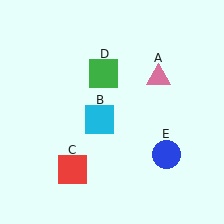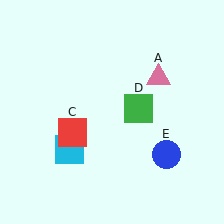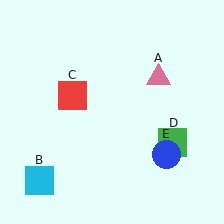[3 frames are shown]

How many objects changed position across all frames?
3 objects changed position: cyan square (object B), red square (object C), green square (object D).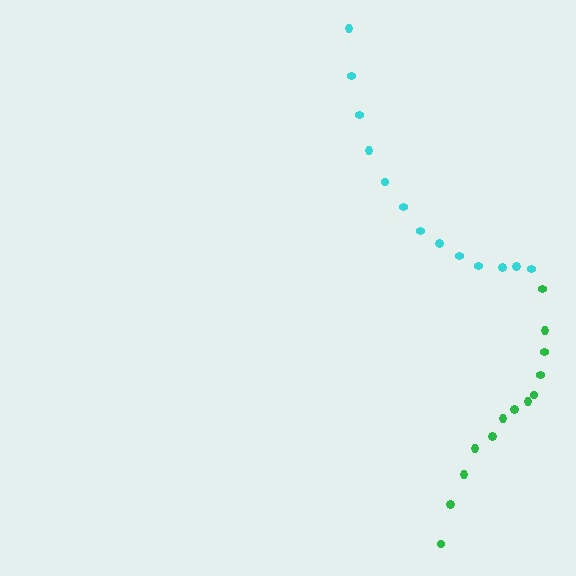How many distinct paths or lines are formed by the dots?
There are 2 distinct paths.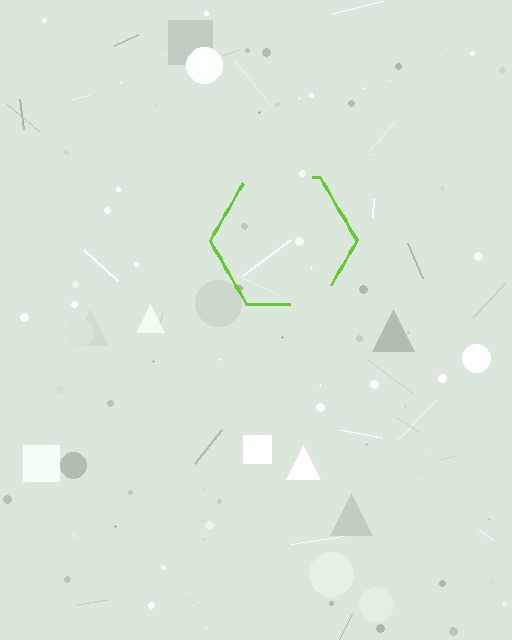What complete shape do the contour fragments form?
The contour fragments form a hexagon.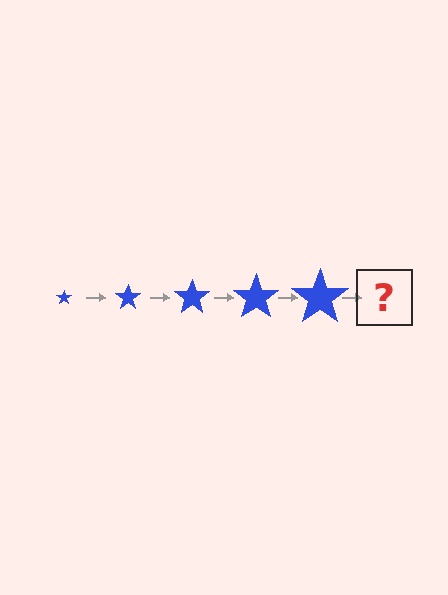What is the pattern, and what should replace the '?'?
The pattern is that the star gets progressively larger each step. The '?' should be a blue star, larger than the previous one.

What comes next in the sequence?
The next element should be a blue star, larger than the previous one.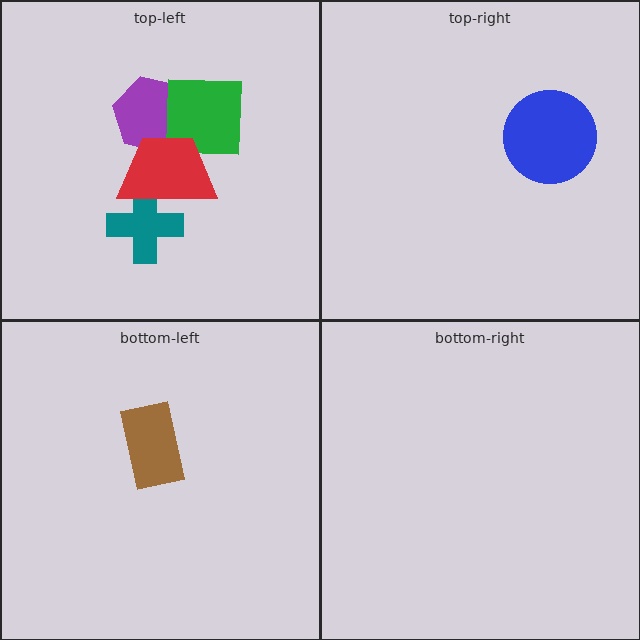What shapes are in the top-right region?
The blue circle.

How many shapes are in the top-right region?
1.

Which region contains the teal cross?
The top-left region.